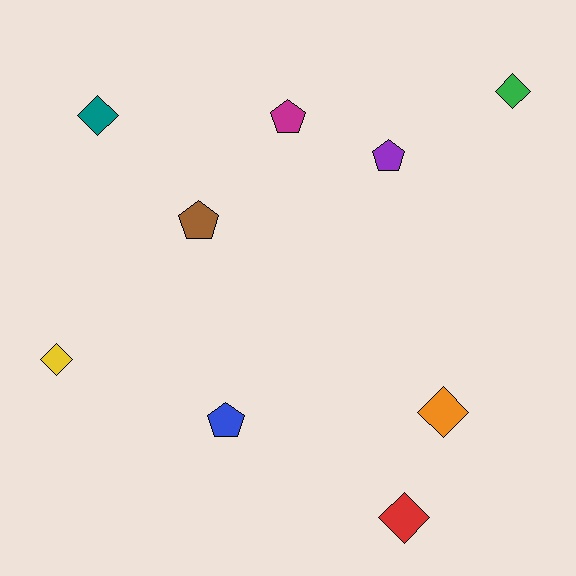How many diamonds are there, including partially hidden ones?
There are 5 diamonds.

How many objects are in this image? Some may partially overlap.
There are 9 objects.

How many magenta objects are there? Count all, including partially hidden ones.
There is 1 magenta object.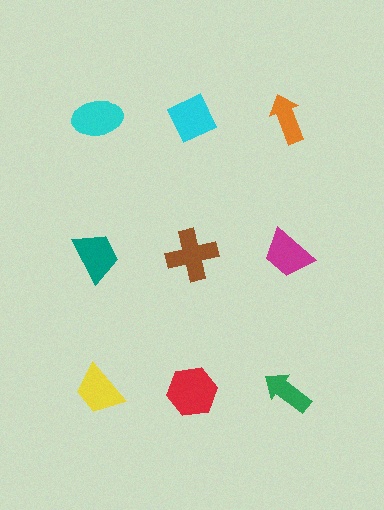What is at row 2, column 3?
A magenta trapezoid.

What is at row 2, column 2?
A brown cross.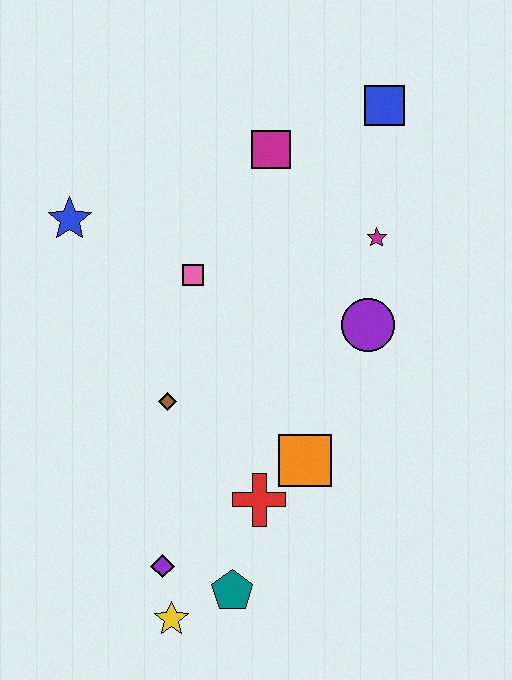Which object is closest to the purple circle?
The magenta star is closest to the purple circle.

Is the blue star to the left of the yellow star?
Yes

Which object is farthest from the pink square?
The yellow star is farthest from the pink square.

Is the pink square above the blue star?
No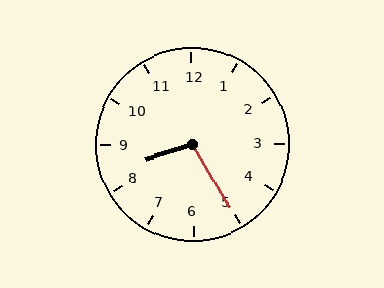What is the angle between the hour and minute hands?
Approximately 102 degrees.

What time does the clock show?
8:25.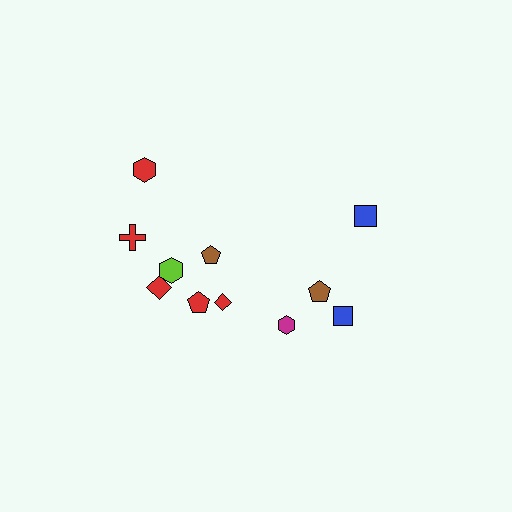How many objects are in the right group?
There are 4 objects.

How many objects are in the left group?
There are 7 objects.